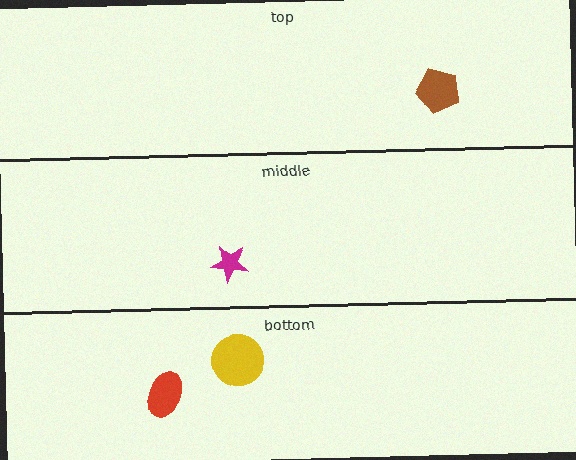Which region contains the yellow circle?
The bottom region.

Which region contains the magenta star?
The middle region.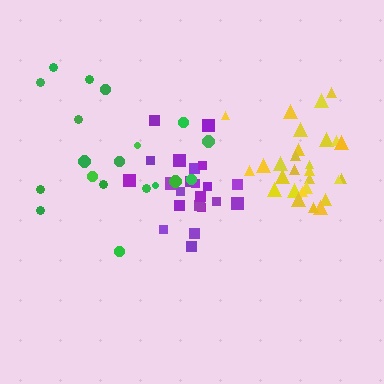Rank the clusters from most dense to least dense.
yellow, purple, green.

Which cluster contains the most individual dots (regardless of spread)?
Yellow (28).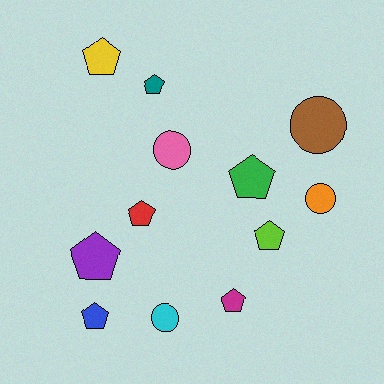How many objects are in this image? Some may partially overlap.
There are 12 objects.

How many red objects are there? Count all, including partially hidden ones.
There is 1 red object.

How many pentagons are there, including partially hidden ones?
There are 8 pentagons.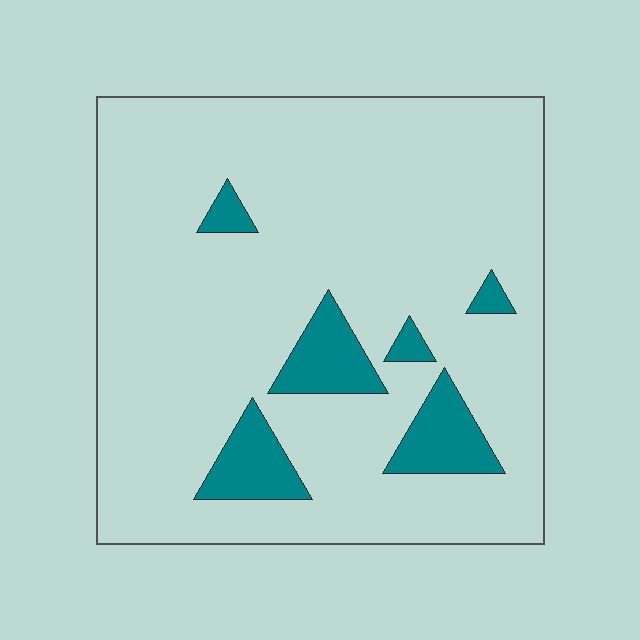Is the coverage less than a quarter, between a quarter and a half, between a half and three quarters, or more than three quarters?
Less than a quarter.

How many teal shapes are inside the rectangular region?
6.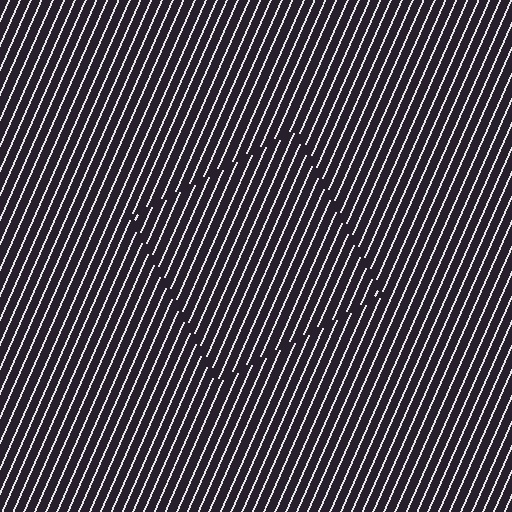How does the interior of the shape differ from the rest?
The interior of the shape contains the same grating, shifted by half a period — the contour is defined by the phase discontinuity where line-ends from the inner and outer gratings abut.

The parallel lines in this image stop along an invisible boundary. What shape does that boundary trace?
An illusory square. The interior of the shape contains the same grating, shifted by half a period — the contour is defined by the phase discontinuity where line-ends from the inner and outer gratings abut.